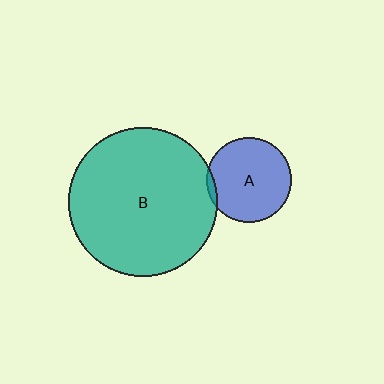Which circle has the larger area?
Circle B (teal).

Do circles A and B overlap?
Yes.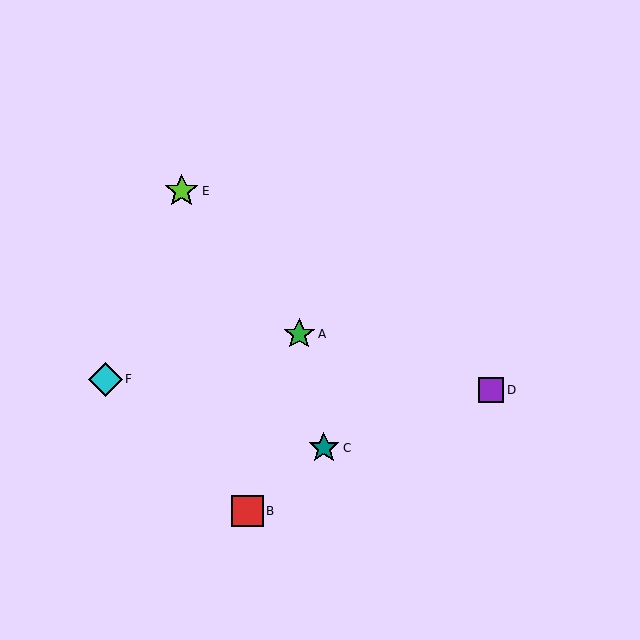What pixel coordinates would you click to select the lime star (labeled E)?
Click at (182, 191) to select the lime star E.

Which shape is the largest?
The cyan diamond (labeled F) is the largest.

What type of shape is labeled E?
Shape E is a lime star.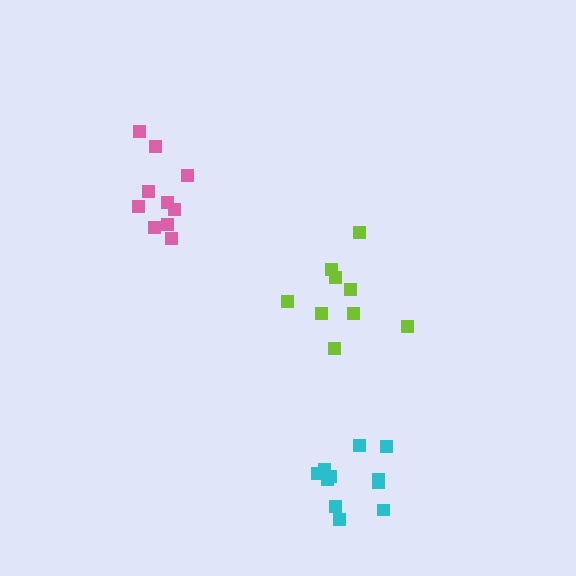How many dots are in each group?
Group 1: 11 dots, Group 2: 10 dots, Group 3: 9 dots (30 total).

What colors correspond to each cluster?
The clusters are colored: cyan, pink, lime.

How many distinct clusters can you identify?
There are 3 distinct clusters.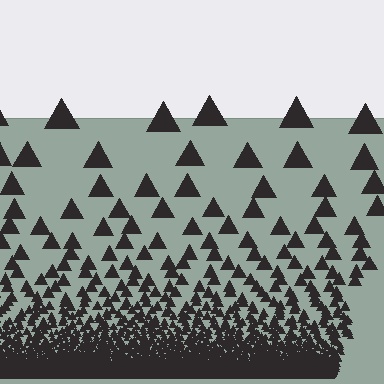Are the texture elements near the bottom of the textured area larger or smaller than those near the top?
Smaller. The gradient is inverted — elements near the bottom are smaller and denser.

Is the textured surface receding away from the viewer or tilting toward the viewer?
The surface appears to tilt toward the viewer. Texture elements get larger and sparser toward the top.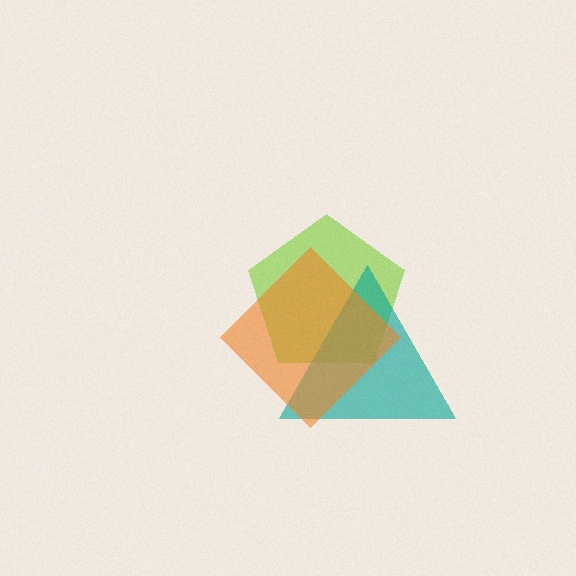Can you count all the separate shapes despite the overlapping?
Yes, there are 3 separate shapes.